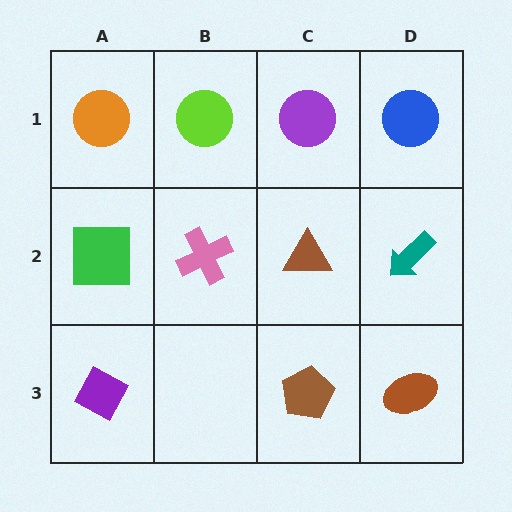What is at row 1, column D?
A blue circle.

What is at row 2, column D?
A teal arrow.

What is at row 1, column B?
A lime circle.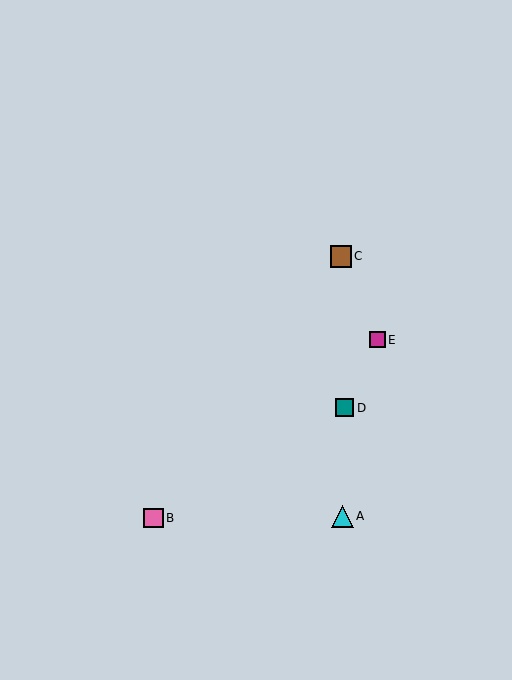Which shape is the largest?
The cyan triangle (labeled A) is the largest.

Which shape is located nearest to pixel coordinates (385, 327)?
The magenta square (labeled E) at (377, 340) is nearest to that location.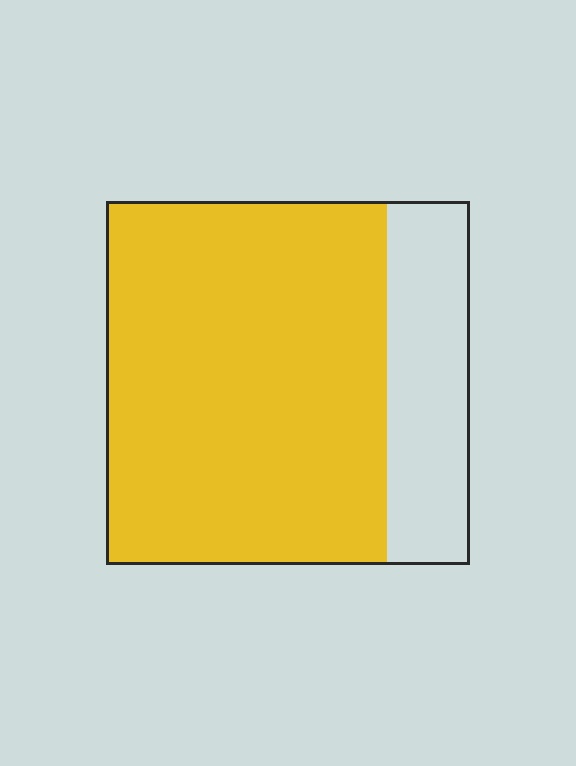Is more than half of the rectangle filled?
Yes.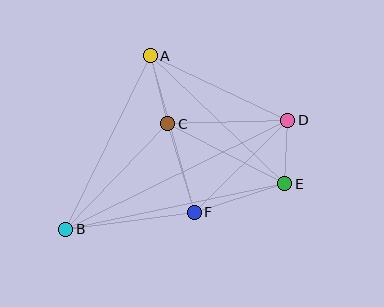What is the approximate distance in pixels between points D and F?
The distance between D and F is approximately 131 pixels.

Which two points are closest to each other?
Points D and E are closest to each other.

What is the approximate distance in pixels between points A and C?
The distance between A and C is approximately 70 pixels.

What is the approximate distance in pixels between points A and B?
The distance between A and B is approximately 193 pixels.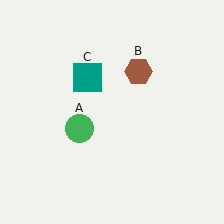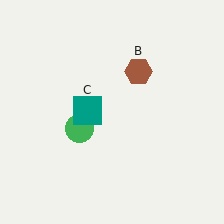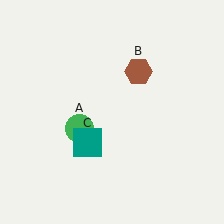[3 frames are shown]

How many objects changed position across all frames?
1 object changed position: teal square (object C).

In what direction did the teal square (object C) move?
The teal square (object C) moved down.